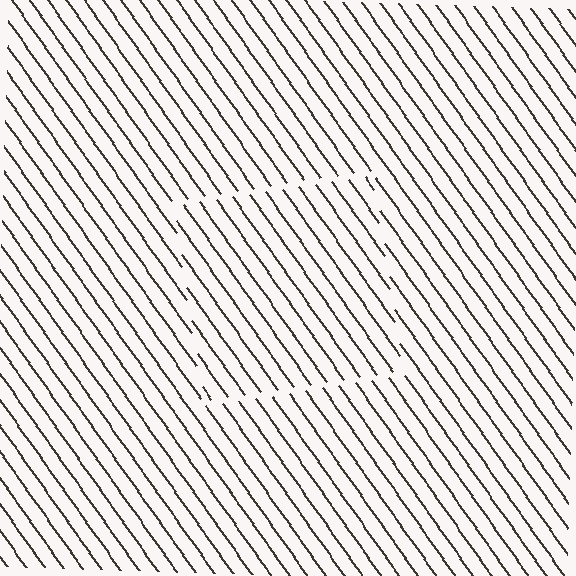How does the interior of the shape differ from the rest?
The interior of the shape contains the same grating, shifted by half a period — the contour is defined by the phase discontinuity where line-ends from the inner and outer gratings abut.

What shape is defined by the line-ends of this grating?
An illusory square. The interior of the shape contains the same grating, shifted by half a period — the contour is defined by the phase discontinuity where line-ends from the inner and outer gratings abut.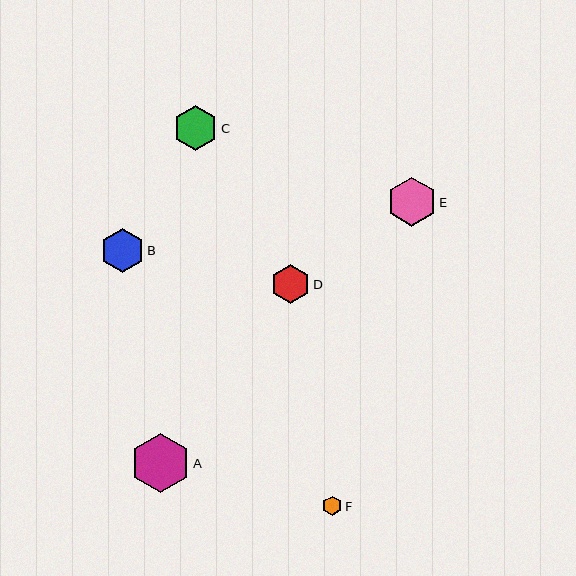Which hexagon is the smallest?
Hexagon F is the smallest with a size of approximately 19 pixels.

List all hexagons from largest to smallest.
From largest to smallest: A, E, C, B, D, F.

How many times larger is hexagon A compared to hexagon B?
Hexagon A is approximately 1.4 times the size of hexagon B.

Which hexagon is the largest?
Hexagon A is the largest with a size of approximately 60 pixels.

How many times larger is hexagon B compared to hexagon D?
Hexagon B is approximately 1.1 times the size of hexagon D.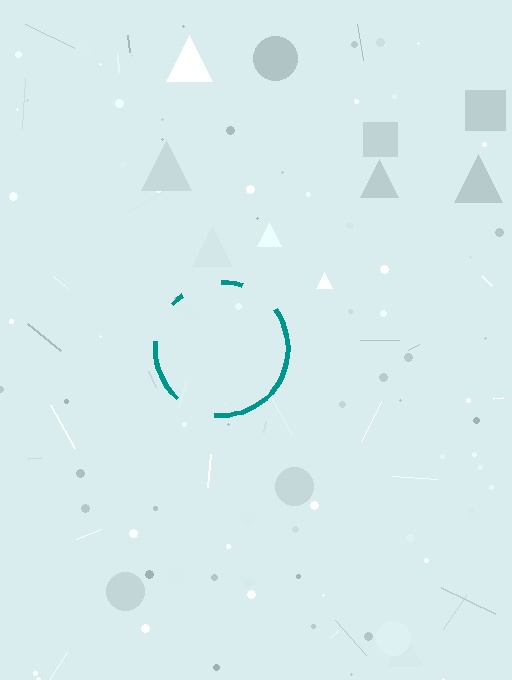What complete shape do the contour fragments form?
The contour fragments form a circle.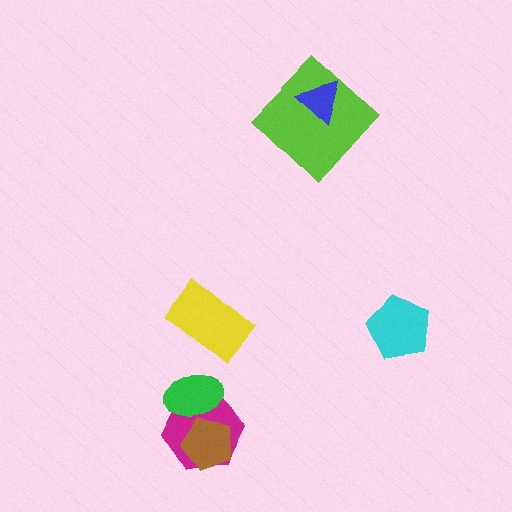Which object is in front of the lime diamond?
The blue triangle is in front of the lime diamond.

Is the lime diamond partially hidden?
Yes, it is partially covered by another shape.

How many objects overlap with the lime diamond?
1 object overlaps with the lime diamond.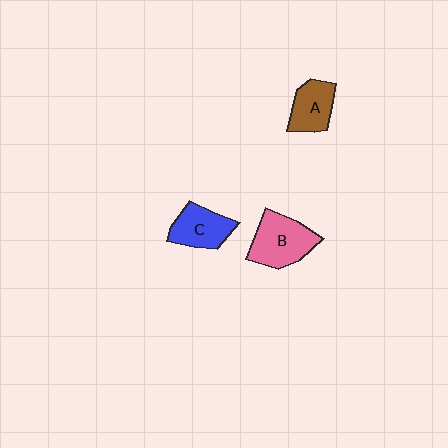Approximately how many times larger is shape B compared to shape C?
Approximately 1.3 times.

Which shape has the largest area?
Shape B (pink).